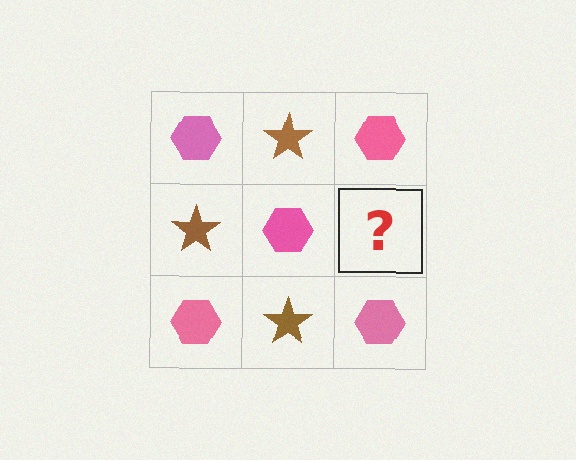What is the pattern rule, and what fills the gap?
The rule is that it alternates pink hexagon and brown star in a checkerboard pattern. The gap should be filled with a brown star.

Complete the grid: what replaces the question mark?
The question mark should be replaced with a brown star.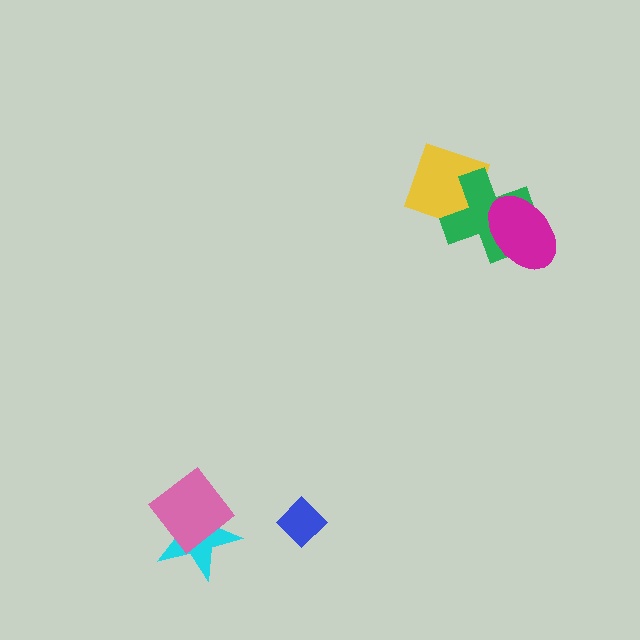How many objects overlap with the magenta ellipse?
1 object overlaps with the magenta ellipse.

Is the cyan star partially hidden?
Yes, it is partially covered by another shape.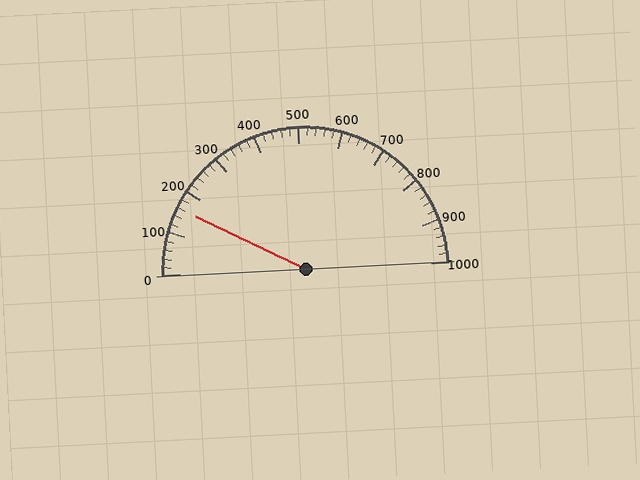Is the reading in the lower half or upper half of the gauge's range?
The reading is in the lower half of the range (0 to 1000).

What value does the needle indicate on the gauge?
The needle indicates approximately 160.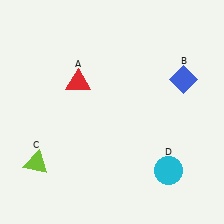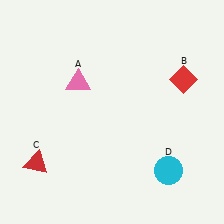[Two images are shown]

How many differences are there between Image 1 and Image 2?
There are 3 differences between the two images.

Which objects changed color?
A changed from red to pink. B changed from blue to red. C changed from lime to red.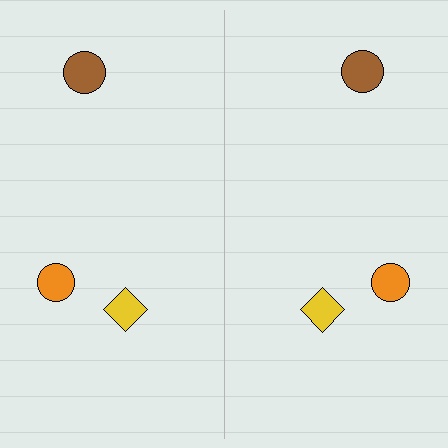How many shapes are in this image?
There are 6 shapes in this image.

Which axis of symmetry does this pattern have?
The pattern has a vertical axis of symmetry running through the center of the image.